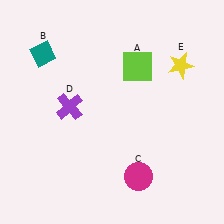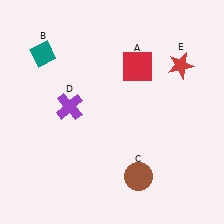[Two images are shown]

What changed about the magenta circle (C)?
In Image 1, C is magenta. In Image 2, it changed to brown.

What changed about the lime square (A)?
In Image 1, A is lime. In Image 2, it changed to red.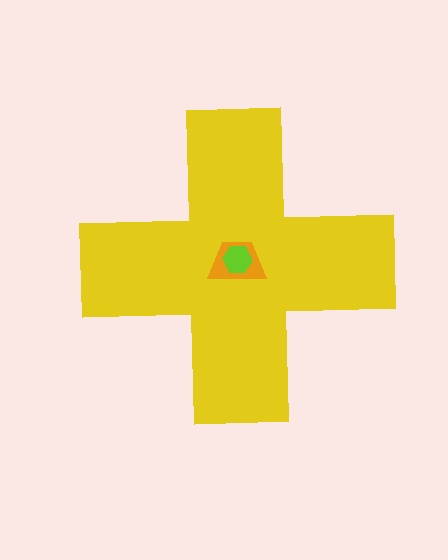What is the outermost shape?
The yellow cross.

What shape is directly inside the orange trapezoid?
The lime hexagon.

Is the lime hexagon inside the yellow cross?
Yes.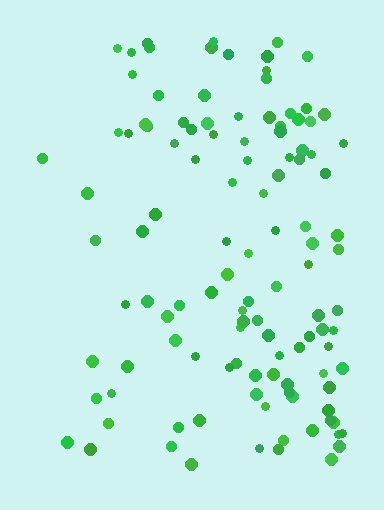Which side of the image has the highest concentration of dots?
The right.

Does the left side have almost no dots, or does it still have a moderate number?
Still a moderate number, just noticeably fewer than the right.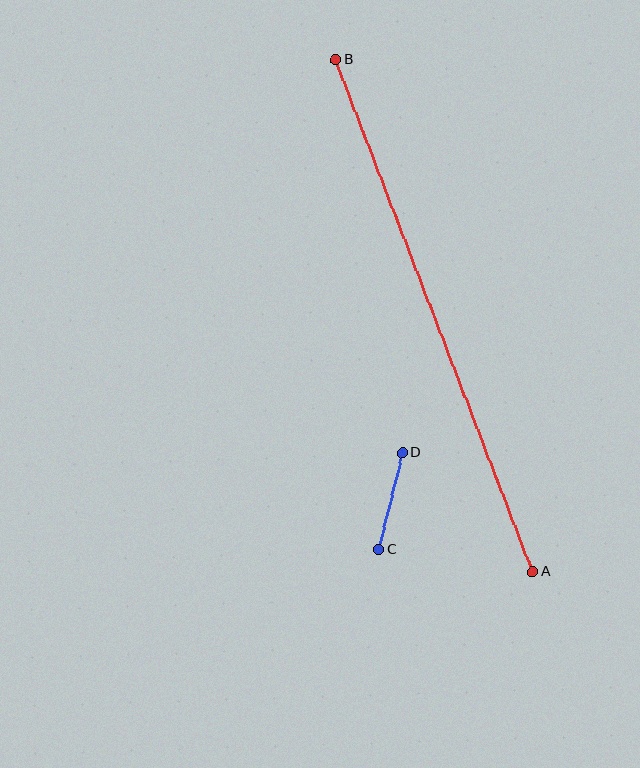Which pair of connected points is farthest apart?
Points A and B are farthest apart.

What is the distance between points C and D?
The distance is approximately 100 pixels.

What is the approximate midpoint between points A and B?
The midpoint is at approximately (434, 316) pixels.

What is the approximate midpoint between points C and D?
The midpoint is at approximately (391, 501) pixels.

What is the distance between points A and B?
The distance is approximately 548 pixels.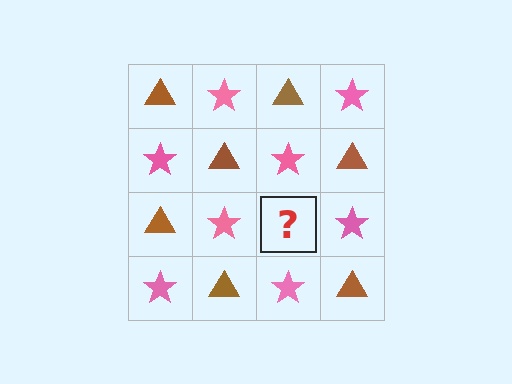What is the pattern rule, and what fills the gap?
The rule is that it alternates brown triangle and pink star in a checkerboard pattern. The gap should be filled with a brown triangle.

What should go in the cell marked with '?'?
The missing cell should contain a brown triangle.